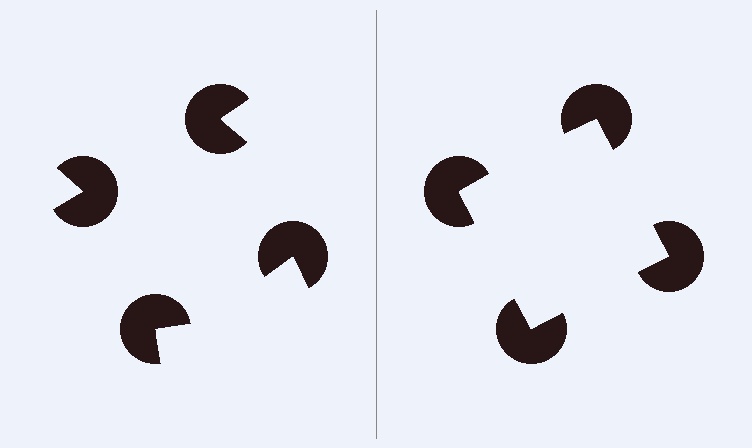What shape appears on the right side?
An illusory square.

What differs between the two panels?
The pac-man discs are positioned identically on both sides; only the wedge orientations differ. On the right they align to a square; on the left they are misaligned.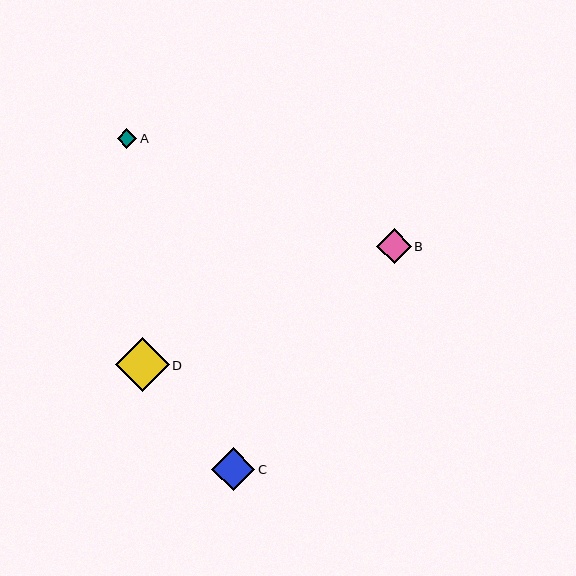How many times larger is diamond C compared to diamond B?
Diamond C is approximately 1.2 times the size of diamond B.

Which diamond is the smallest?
Diamond A is the smallest with a size of approximately 19 pixels.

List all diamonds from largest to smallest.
From largest to smallest: D, C, B, A.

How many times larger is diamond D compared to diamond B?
Diamond D is approximately 1.6 times the size of diamond B.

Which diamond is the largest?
Diamond D is the largest with a size of approximately 54 pixels.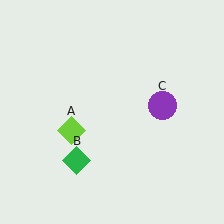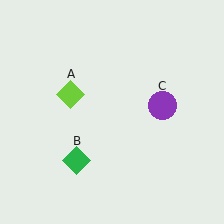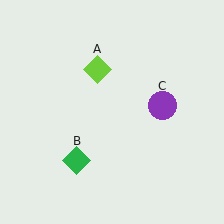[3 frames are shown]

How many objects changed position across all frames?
1 object changed position: lime diamond (object A).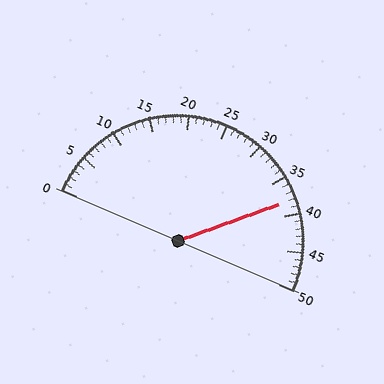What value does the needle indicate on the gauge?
The needle indicates approximately 38.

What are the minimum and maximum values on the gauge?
The gauge ranges from 0 to 50.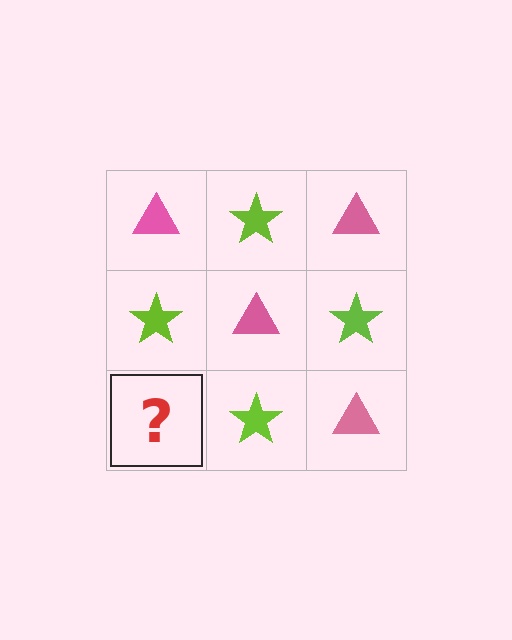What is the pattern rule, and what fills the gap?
The rule is that it alternates pink triangle and lime star in a checkerboard pattern. The gap should be filled with a pink triangle.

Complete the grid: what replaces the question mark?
The question mark should be replaced with a pink triangle.